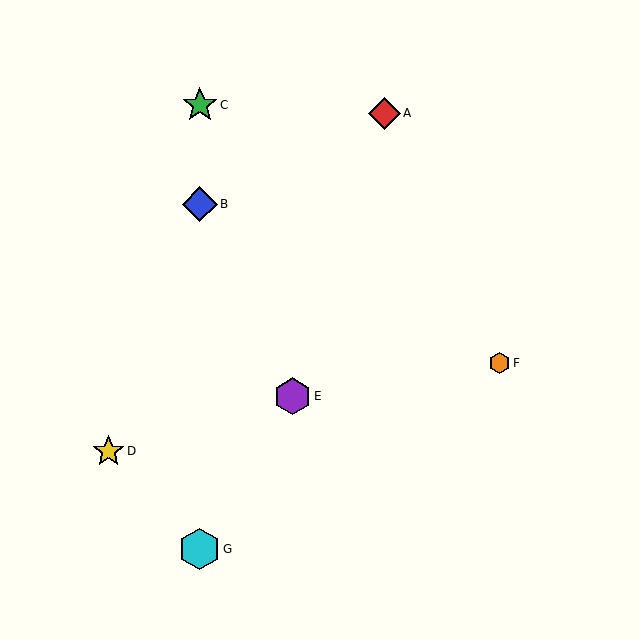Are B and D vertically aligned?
No, B is at x≈200 and D is at x≈108.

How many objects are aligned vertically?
3 objects (B, C, G) are aligned vertically.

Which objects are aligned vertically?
Objects B, C, G are aligned vertically.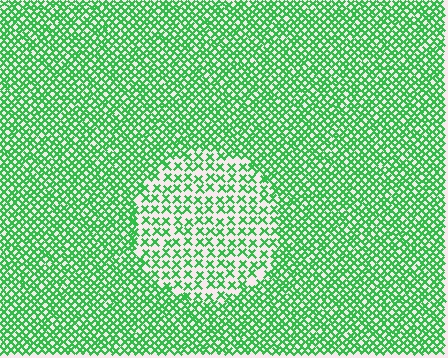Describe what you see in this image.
The image contains small green elements arranged at two different densities. A circle-shaped region is visible where the elements are less densely packed than the surrounding area.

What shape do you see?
I see a circle.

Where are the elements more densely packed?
The elements are more densely packed outside the circle boundary.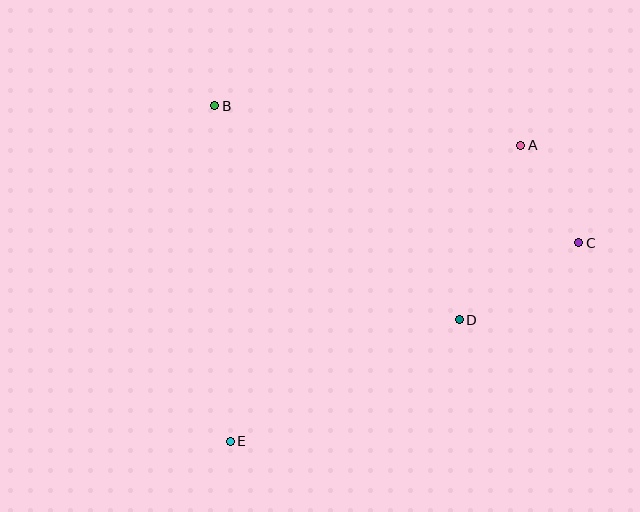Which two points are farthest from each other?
Points A and E are farthest from each other.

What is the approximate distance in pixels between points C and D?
The distance between C and D is approximately 142 pixels.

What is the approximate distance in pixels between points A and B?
The distance between A and B is approximately 308 pixels.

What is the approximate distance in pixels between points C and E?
The distance between C and E is approximately 401 pixels.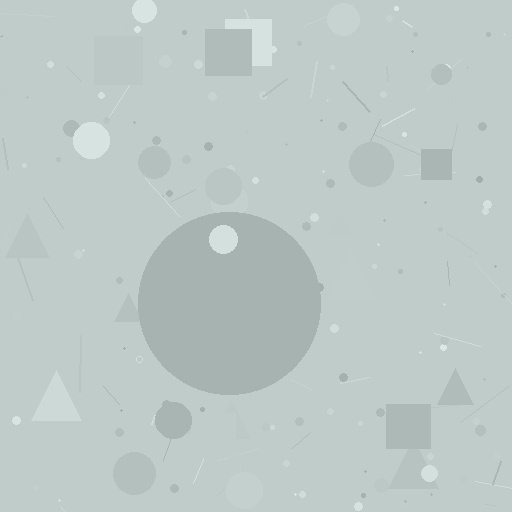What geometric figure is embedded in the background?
A circle is embedded in the background.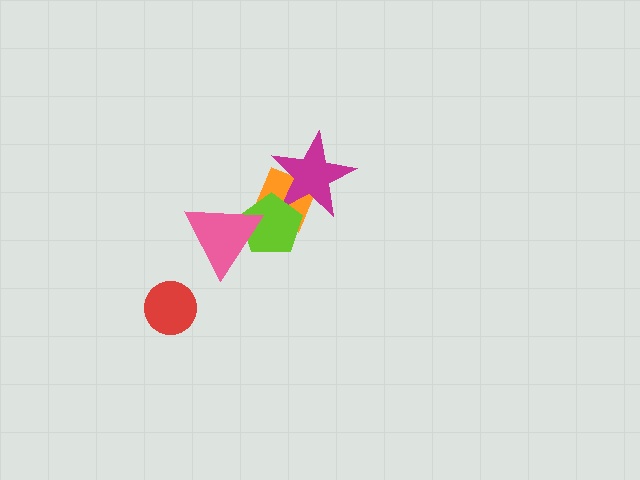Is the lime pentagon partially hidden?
Yes, it is partially covered by another shape.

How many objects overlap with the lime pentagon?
3 objects overlap with the lime pentagon.